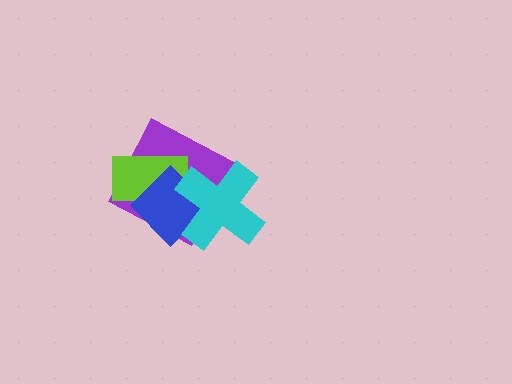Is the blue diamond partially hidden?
Yes, it is partially covered by another shape.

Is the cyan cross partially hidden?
No, no other shape covers it.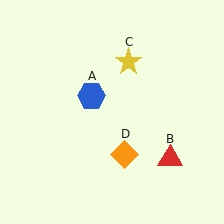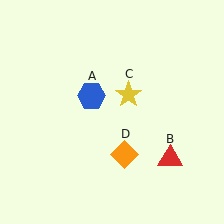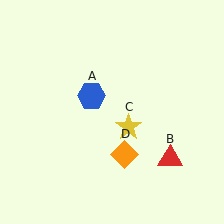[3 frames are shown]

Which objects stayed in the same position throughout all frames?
Blue hexagon (object A) and red triangle (object B) and orange diamond (object D) remained stationary.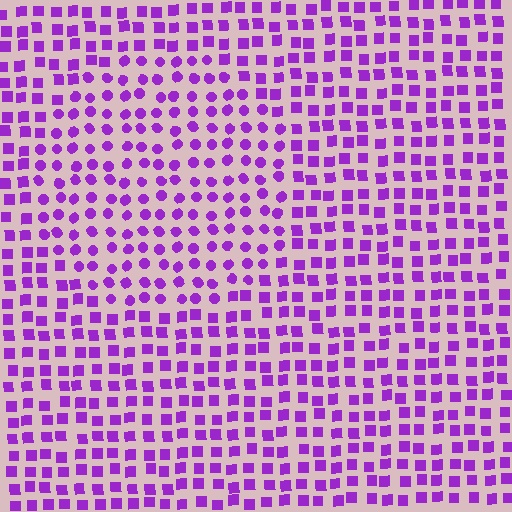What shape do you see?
I see a circle.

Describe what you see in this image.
The image is filled with small purple elements arranged in a uniform grid. A circle-shaped region contains circles, while the surrounding area contains squares. The boundary is defined purely by the change in element shape.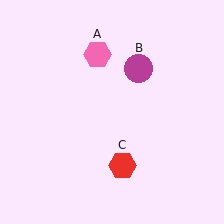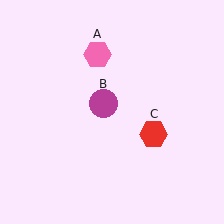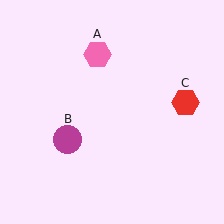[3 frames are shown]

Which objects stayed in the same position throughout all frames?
Pink hexagon (object A) remained stationary.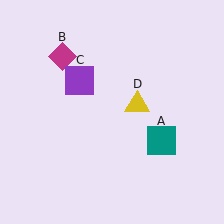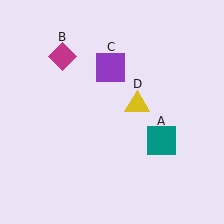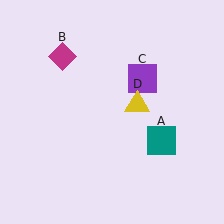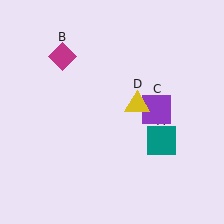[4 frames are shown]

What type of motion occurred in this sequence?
The purple square (object C) rotated clockwise around the center of the scene.